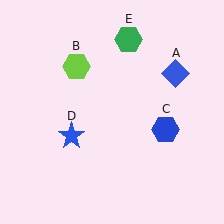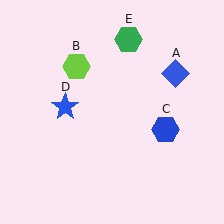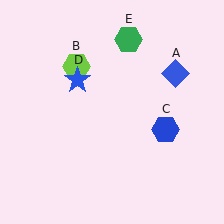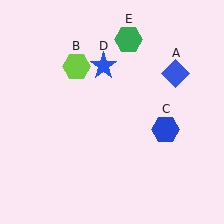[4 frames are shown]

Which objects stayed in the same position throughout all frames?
Blue diamond (object A) and lime hexagon (object B) and blue hexagon (object C) and green hexagon (object E) remained stationary.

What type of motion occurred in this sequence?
The blue star (object D) rotated clockwise around the center of the scene.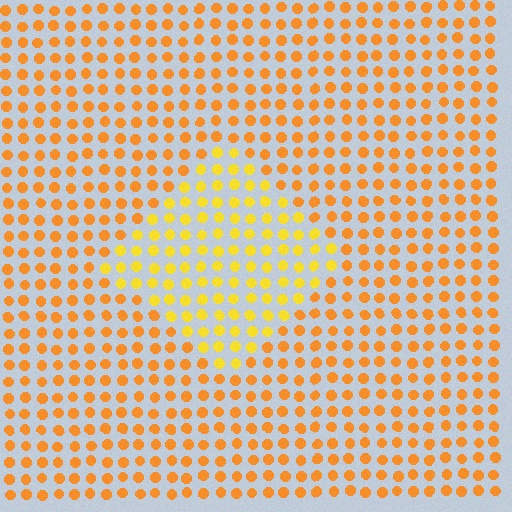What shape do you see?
I see a diamond.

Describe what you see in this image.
The image is filled with small orange elements in a uniform arrangement. A diamond-shaped region is visible where the elements are tinted to a slightly different hue, forming a subtle color boundary.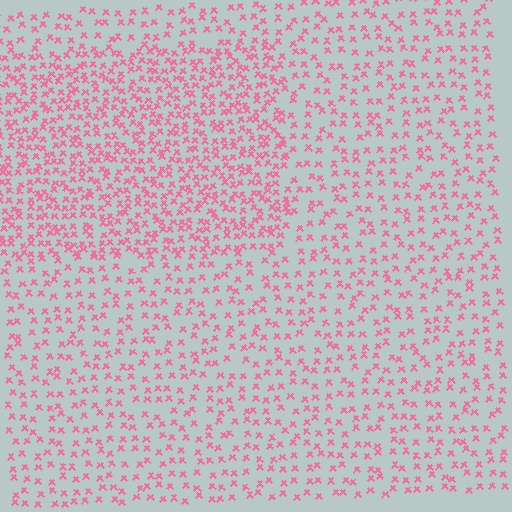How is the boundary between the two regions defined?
The boundary is defined by a change in element density (approximately 1.9x ratio). All elements are the same color, size, and shape.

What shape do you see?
I see a rectangle.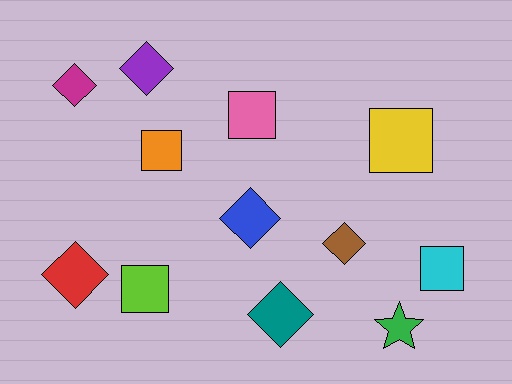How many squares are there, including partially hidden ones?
There are 5 squares.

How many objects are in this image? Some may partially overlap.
There are 12 objects.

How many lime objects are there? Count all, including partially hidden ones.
There is 1 lime object.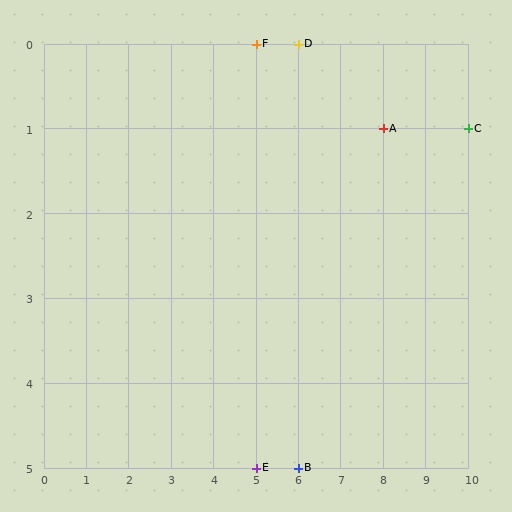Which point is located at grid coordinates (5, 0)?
Point F is at (5, 0).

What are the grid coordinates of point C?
Point C is at grid coordinates (10, 1).